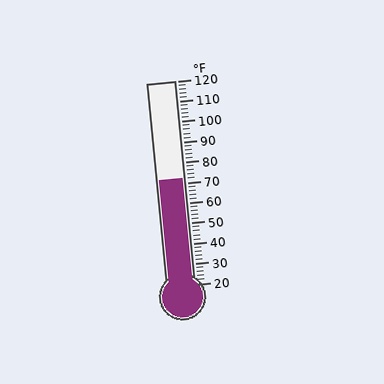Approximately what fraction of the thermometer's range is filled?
The thermometer is filled to approximately 50% of its range.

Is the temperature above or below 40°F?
The temperature is above 40°F.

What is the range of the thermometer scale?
The thermometer scale ranges from 20°F to 120°F.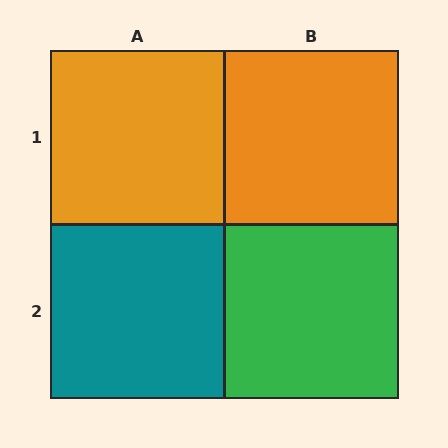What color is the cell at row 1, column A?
Orange.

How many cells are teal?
1 cell is teal.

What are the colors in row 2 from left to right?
Teal, green.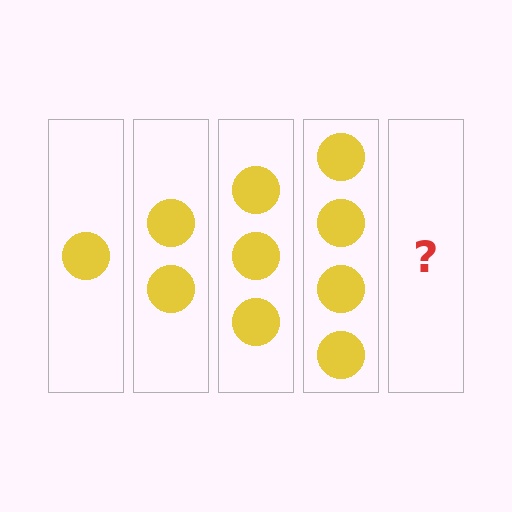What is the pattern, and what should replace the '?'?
The pattern is that each step adds one more circle. The '?' should be 5 circles.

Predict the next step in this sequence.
The next step is 5 circles.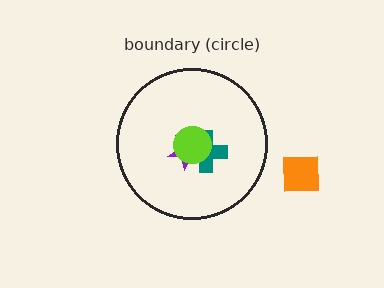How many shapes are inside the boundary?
3 inside, 1 outside.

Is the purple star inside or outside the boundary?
Inside.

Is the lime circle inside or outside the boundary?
Inside.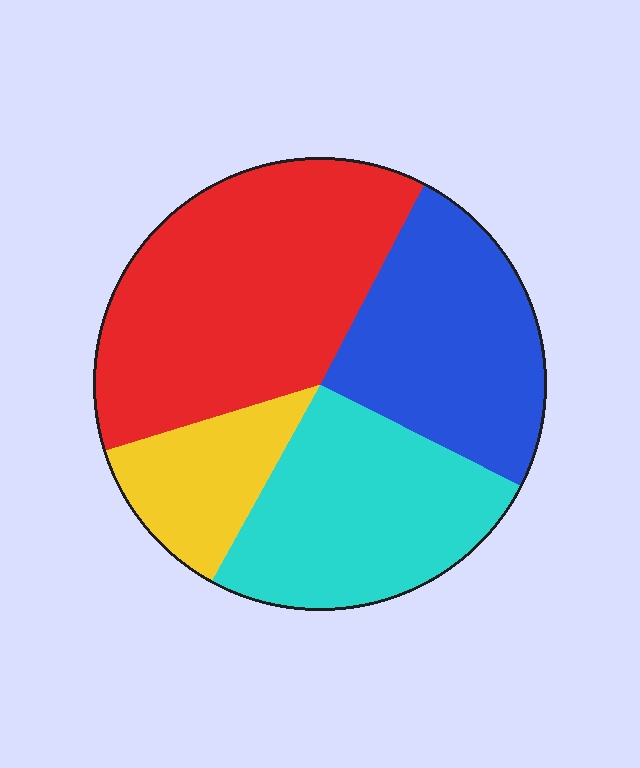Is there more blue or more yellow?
Blue.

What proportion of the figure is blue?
Blue takes up less than a quarter of the figure.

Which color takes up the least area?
Yellow, at roughly 10%.